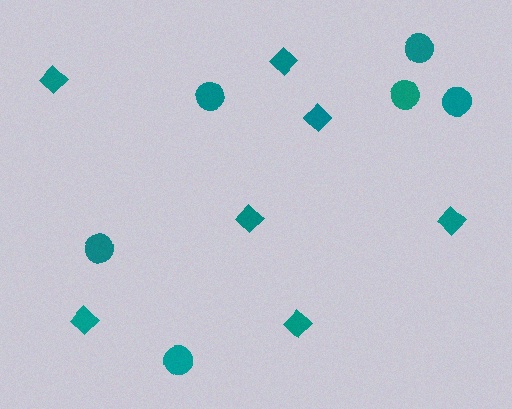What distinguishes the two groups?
There are 2 groups: one group of circles (6) and one group of diamonds (7).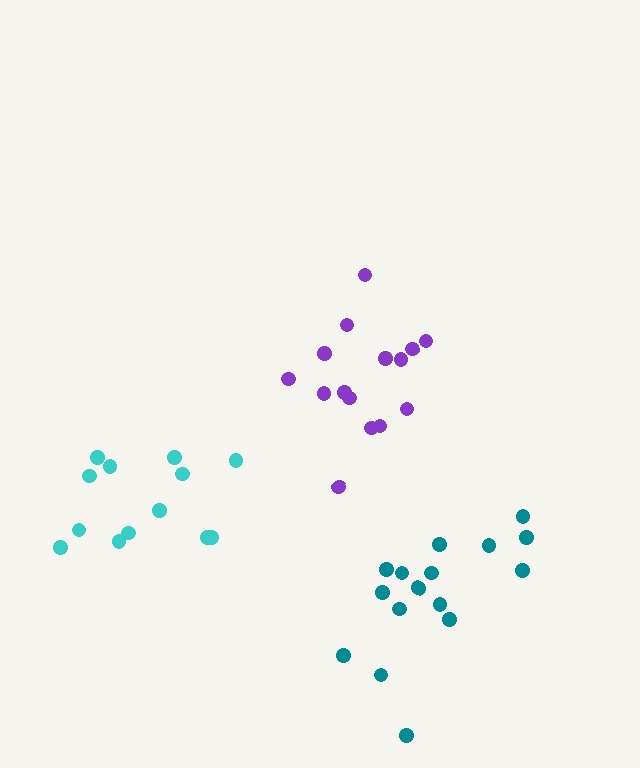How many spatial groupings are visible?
There are 3 spatial groupings.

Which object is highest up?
The purple cluster is topmost.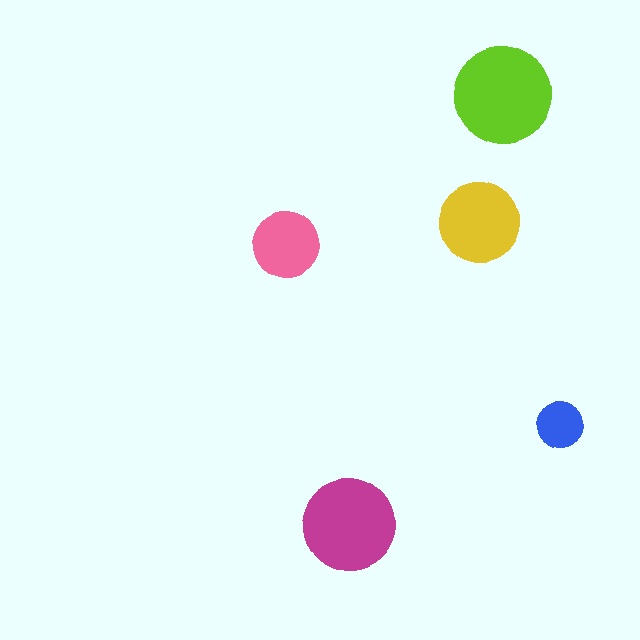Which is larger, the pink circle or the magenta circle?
The magenta one.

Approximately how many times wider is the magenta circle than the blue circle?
About 2 times wider.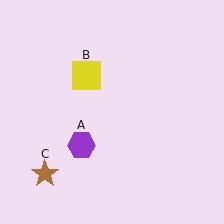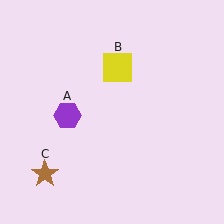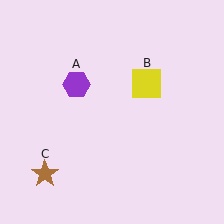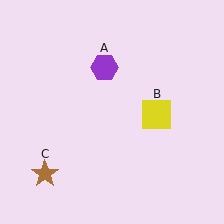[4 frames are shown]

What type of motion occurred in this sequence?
The purple hexagon (object A), yellow square (object B) rotated clockwise around the center of the scene.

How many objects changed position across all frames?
2 objects changed position: purple hexagon (object A), yellow square (object B).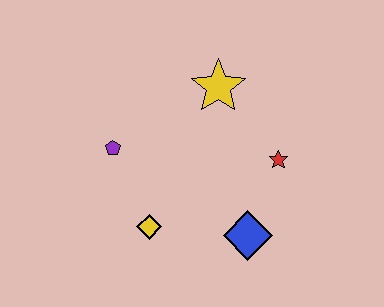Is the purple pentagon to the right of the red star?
No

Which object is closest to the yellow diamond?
The purple pentagon is closest to the yellow diamond.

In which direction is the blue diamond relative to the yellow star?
The blue diamond is below the yellow star.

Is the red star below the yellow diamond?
No